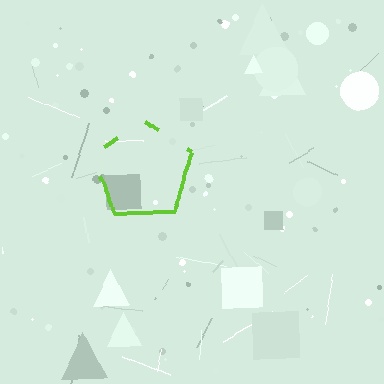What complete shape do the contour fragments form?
The contour fragments form a pentagon.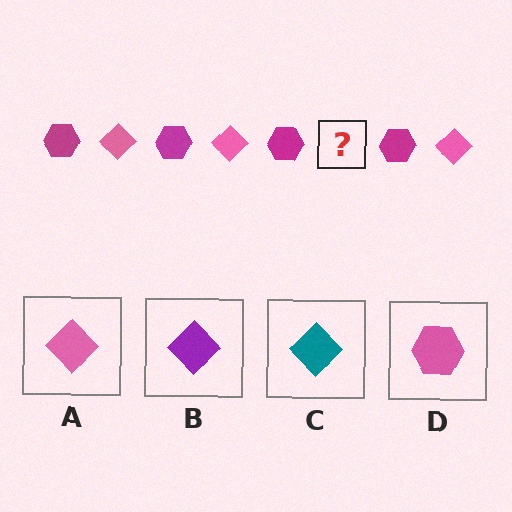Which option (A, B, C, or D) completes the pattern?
A.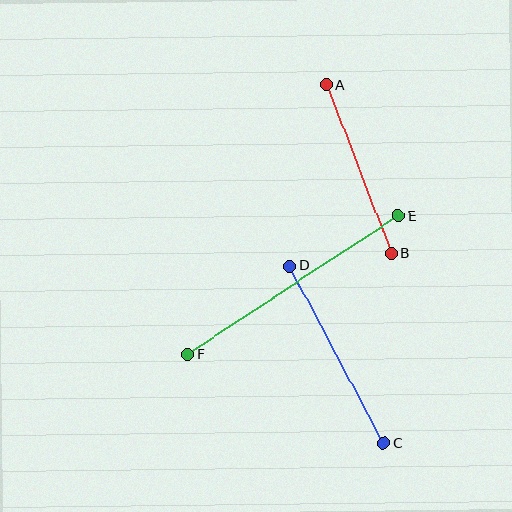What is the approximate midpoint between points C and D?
The midpoint is at approximately (337, 355) pixels.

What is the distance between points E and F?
The distance is approximately 251 pixels.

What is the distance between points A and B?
The distance is approximately 181 pixels.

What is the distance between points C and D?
The distance is approximately 201 pixels.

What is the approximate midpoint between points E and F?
The midpoint is at approximately (293, 285) pixels.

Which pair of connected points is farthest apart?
Points E and F are farthest apart.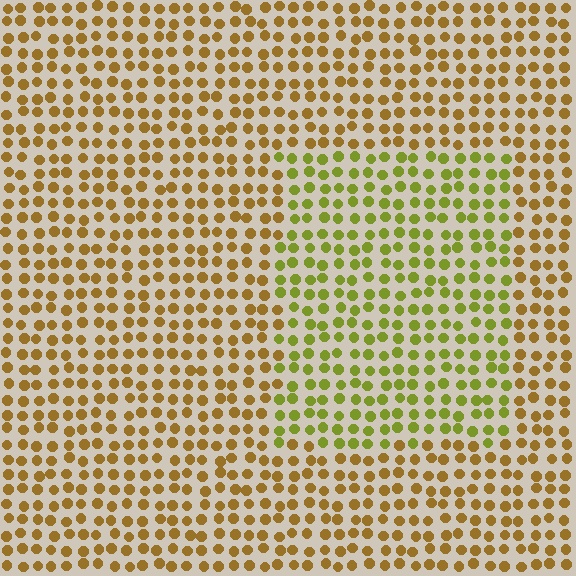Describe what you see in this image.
The image is filled with small brown elements in a uniform arrangement. A rectangle-shaped region is visible where the elements are tinted to a slightly different hue, forming a subtle color boundary.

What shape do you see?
I see a rectangle.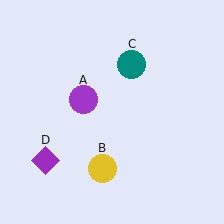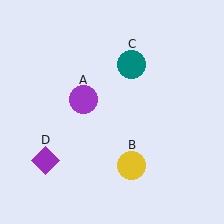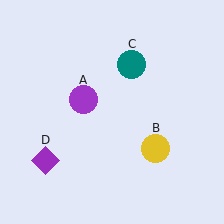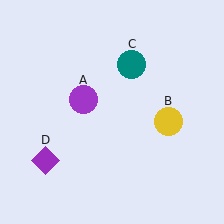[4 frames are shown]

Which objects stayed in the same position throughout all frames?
Purple circle (object A) and teal circle (object C) and purple diamond (object D) remained stationary.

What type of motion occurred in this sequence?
The yellow circle (object B) rotated counterclockwise around the center of the scene.